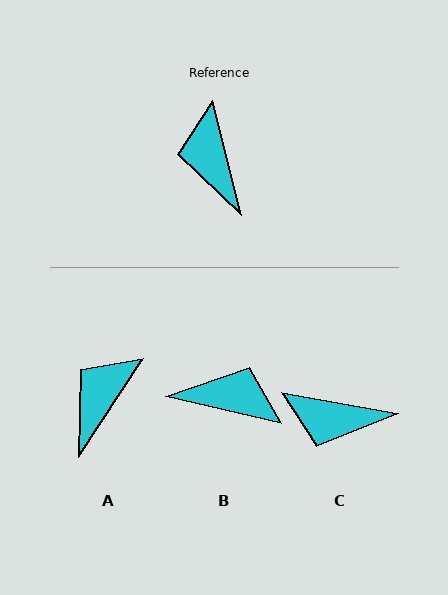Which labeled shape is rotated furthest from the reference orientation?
B, about 117 degrees away.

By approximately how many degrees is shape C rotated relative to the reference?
Approximately 66 degrees counter-clockwise.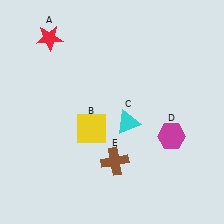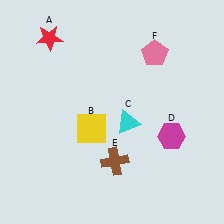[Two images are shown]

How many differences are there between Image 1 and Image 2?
There is 1 difference between the two images.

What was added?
A pink pentagon (F) was added in Image 2.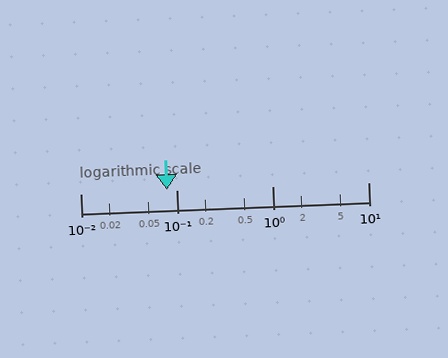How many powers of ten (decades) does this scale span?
The scale spans 3 decades, from 0.01 to 10.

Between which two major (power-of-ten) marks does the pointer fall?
The pointer is between 0.01 and 0.1.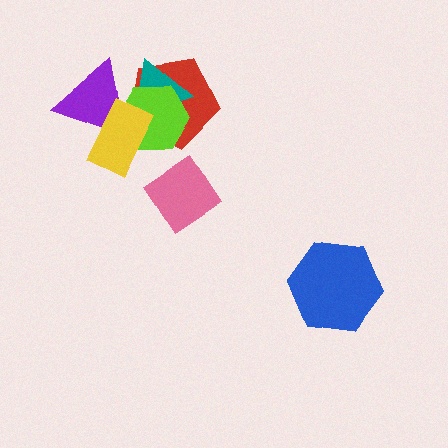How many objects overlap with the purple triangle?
4 objects overlap with the purple triangle.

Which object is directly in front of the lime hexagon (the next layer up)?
The purple triangle is directly in front of the lime hexagon.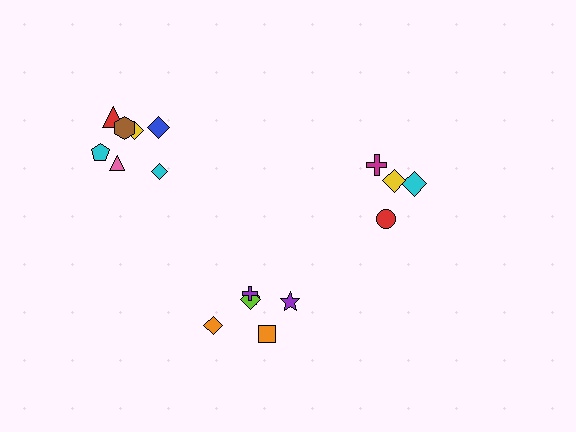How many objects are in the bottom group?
There are 6 objects.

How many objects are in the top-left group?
There are 7 objects.